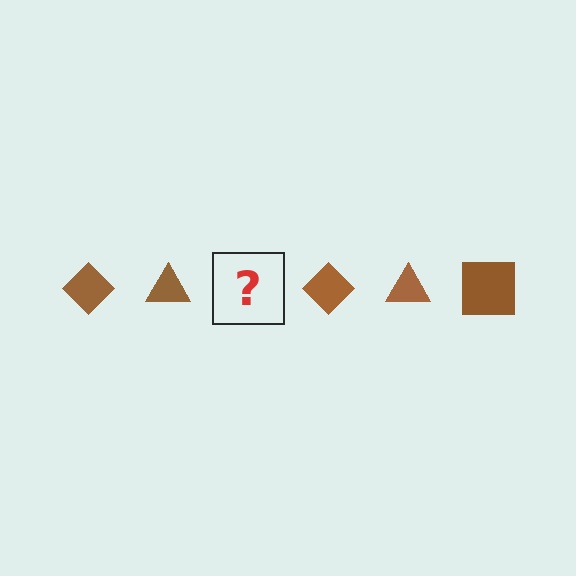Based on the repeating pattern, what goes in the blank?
The blank should be a brown square.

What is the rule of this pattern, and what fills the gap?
The rule is that the pattern cycles through diamond, triangle, square shapes in brown. The gap should be filled with a brown square.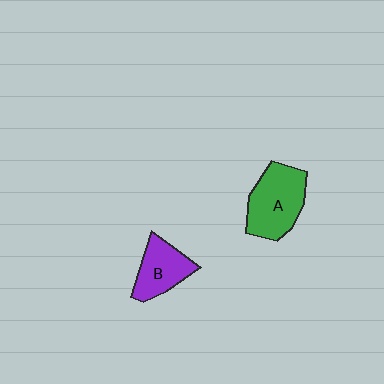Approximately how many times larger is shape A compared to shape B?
Approximately 1.4 times.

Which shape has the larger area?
Shape A (green).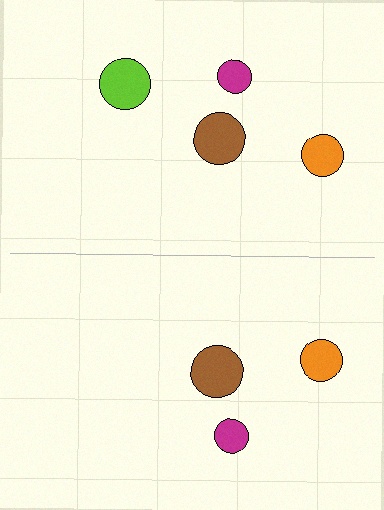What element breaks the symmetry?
A lime circle is missing from the bottom side.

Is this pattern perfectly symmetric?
No, the pattern is not perfectly symmetric. A lime circle is missing from the bottom side.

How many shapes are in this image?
There are 7 shapes in this image.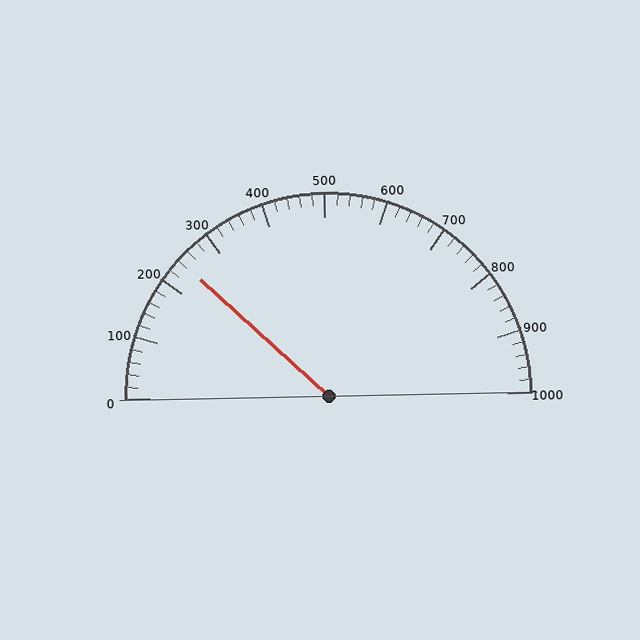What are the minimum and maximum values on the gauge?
The gauge ranges from 0 to 1000.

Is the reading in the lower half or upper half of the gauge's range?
The reading is in the lower half of the range (0 to 1000).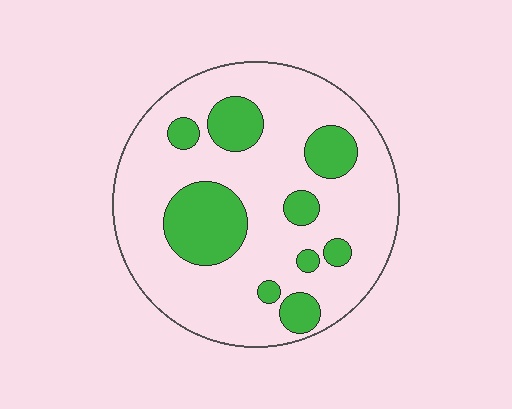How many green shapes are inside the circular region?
9.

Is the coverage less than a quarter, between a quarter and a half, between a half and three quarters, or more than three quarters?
Less than a quarter.